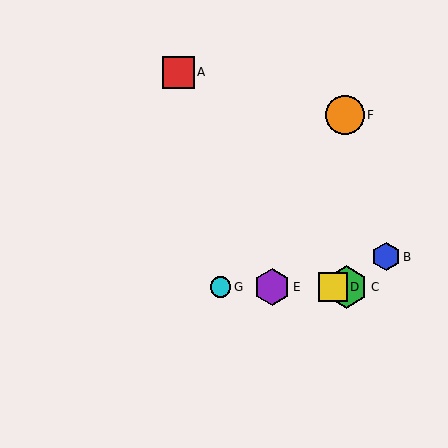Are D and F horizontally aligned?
No, D is at y≈287 and F is at y≈115.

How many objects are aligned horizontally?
4 objects (C, D, E, G) are aligned horizontally.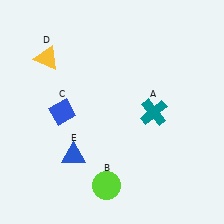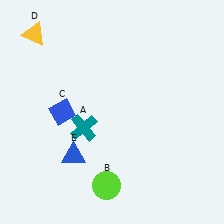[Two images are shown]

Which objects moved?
The objects that moved are: the teal cross (A), the yellow triangle (D).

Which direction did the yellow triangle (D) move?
The yellow triangle (D) moved up.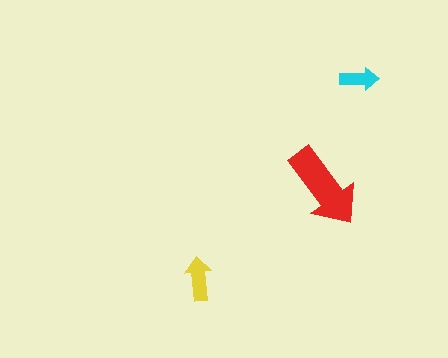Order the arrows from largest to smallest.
the red one, the yellow one, the cyan one.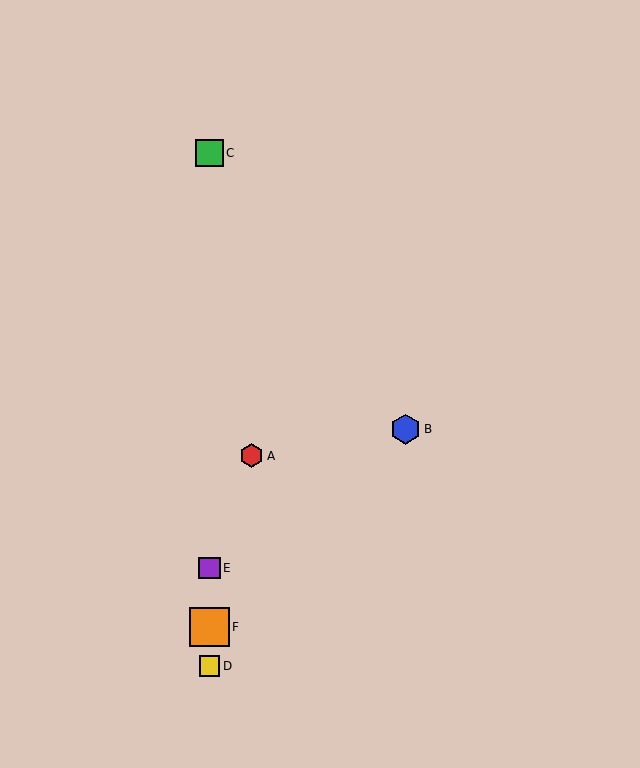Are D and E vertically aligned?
Yes, both are at x≈210.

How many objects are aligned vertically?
4 objects (C, D, E, F) are aligned vertically.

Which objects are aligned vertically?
Objects C, D, E, F are aligned vertically.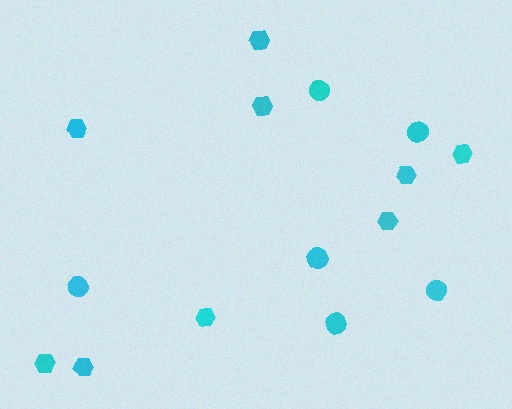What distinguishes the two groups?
There are 2 groups: one group of circles (6) and one group of hexagons (9).